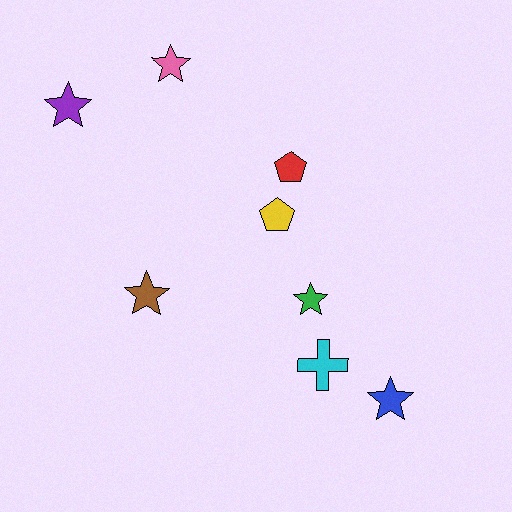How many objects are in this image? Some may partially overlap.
There are 8 objects.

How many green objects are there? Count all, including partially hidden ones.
There is 1 green object.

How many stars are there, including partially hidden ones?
There are 5 stars.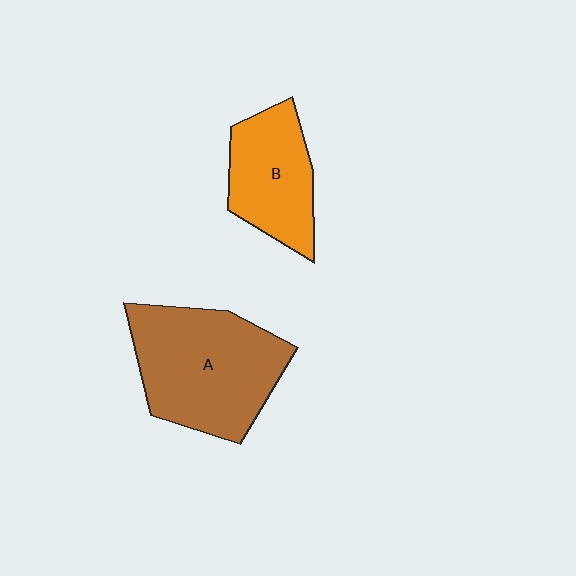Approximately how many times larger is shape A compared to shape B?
Approximately 1.6 times.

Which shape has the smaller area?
Shape B (orange).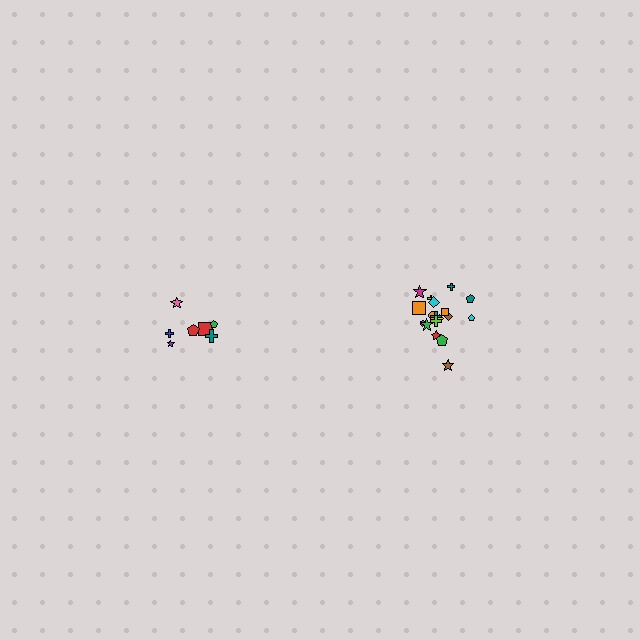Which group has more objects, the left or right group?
The right group.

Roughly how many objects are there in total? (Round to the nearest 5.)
Roughly 25 objects in total.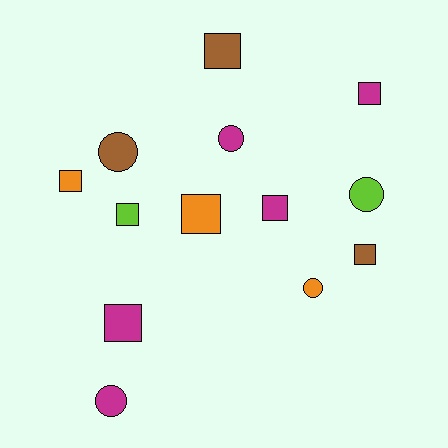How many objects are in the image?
There are 13 objects.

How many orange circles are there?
There is 1 orange circle.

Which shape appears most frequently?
Square, with 8 objects.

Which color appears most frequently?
Magenta, with 5 objects.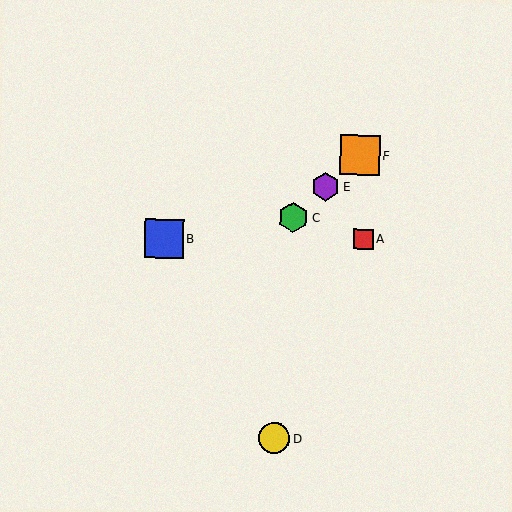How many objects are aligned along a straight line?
3 objects (C, E, F) are aligned along a straight line.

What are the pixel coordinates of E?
Object E is at (326, 187).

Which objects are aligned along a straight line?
Objects C, E, F are aligned along a straight line.